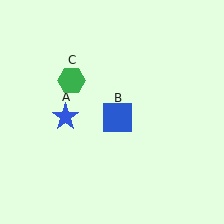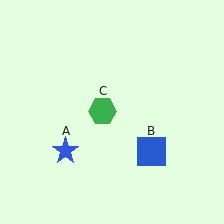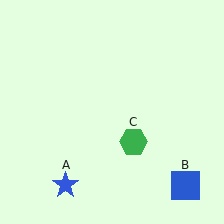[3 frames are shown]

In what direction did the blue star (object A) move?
The blue star (object A) moved down.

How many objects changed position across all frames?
3 objects changed position: blue star (object A), blue square (object B), green hexagon (object C).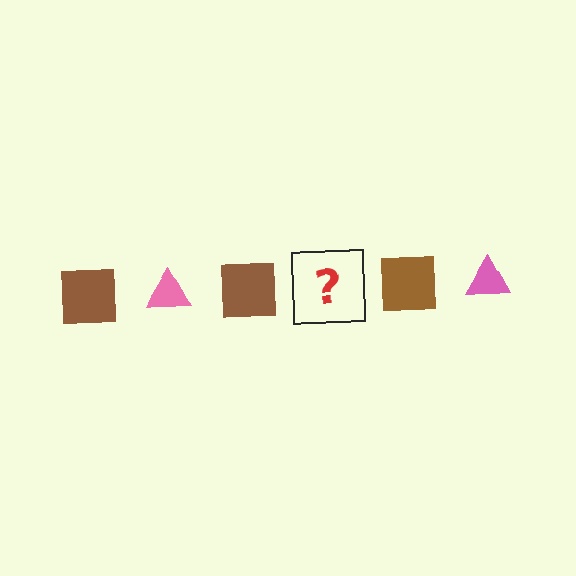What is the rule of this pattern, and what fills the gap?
The rule is that the pattern alternates between brown square and pink triangle. The gap should be filled with a pink triangle.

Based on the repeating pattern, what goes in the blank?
The blank should be a pink triangle.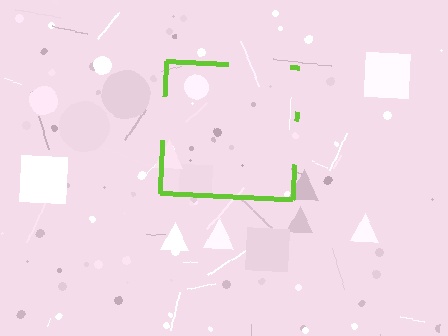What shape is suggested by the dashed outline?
The dashed outline suggests a square.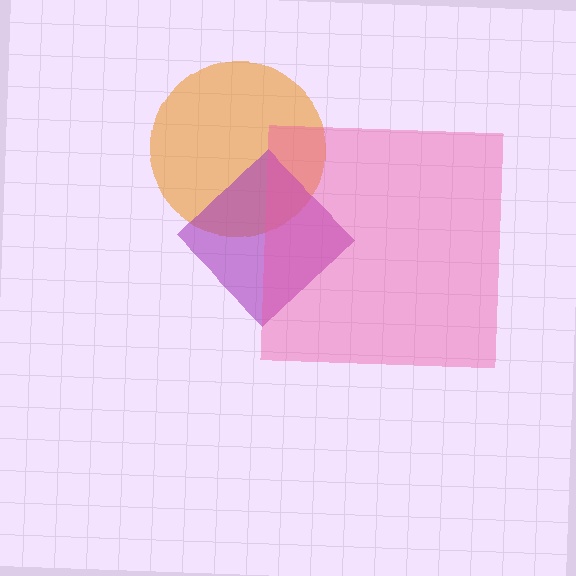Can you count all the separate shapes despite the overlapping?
Yes, there are 3 separate shapes.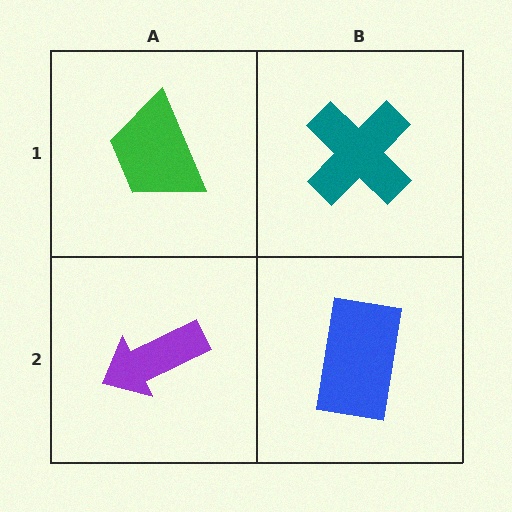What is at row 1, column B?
A teal cross.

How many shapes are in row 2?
2 shapes.